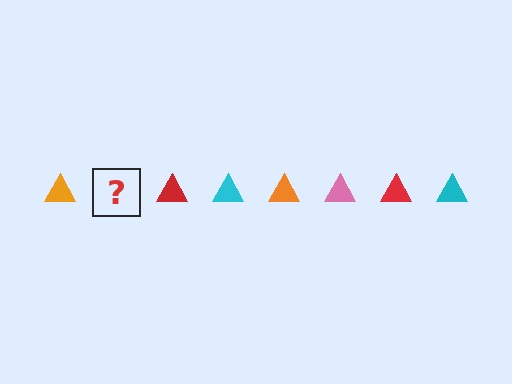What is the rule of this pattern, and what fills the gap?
The rule is that the pattern cycles through orange, pink, red, cyan triangles. The gap should be filled with a pink triangle.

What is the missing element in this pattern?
The missing element is a pink triangle.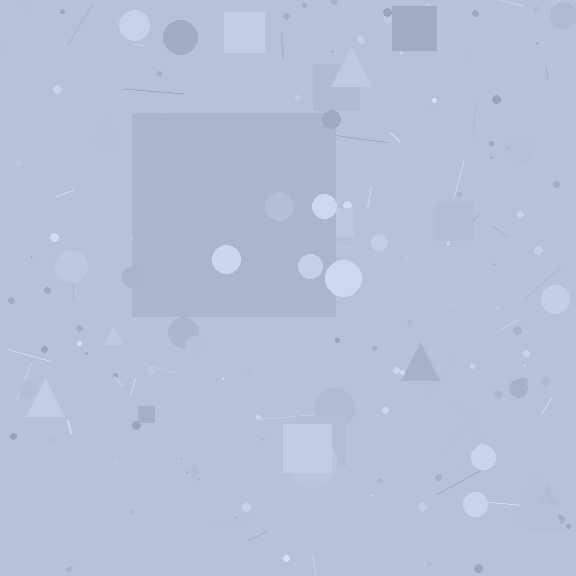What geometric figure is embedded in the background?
A square is embedded in the background.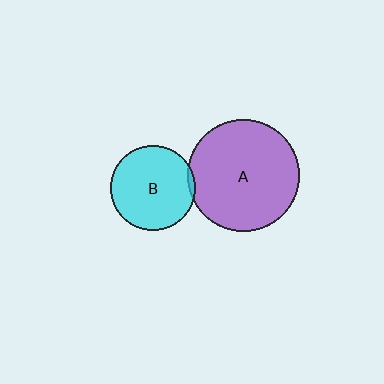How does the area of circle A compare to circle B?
Approximately 1.7 times.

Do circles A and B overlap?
Yes.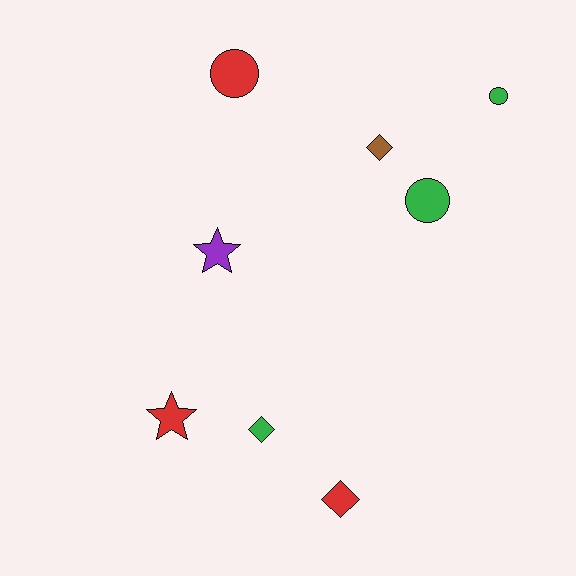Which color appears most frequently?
Red, with 3 objects.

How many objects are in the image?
There are 8 objects.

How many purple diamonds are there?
There are no purple diamonds.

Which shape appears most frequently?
Diamond, with 3 objects.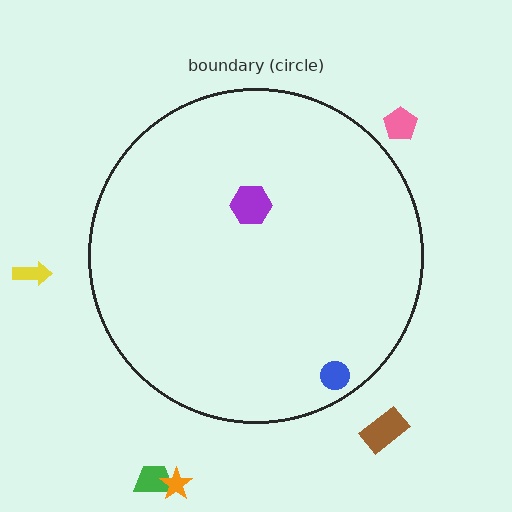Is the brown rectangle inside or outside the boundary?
Outside.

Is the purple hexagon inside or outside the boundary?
Inside.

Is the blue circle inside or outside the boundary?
Inside.